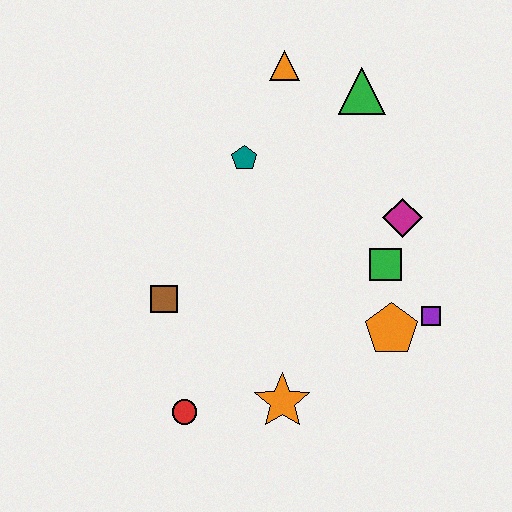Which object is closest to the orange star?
The red circle is closest to the orange star.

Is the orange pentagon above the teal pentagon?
No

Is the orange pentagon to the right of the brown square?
Yes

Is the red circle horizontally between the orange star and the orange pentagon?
No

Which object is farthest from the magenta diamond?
The red circle is farthest from the magenta diamond.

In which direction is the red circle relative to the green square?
The red circle is to the left of the green square.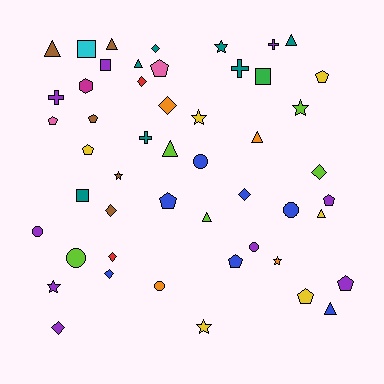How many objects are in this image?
There are 50 objects.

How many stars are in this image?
There are 7 stars.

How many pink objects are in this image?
There are 2 pink objects.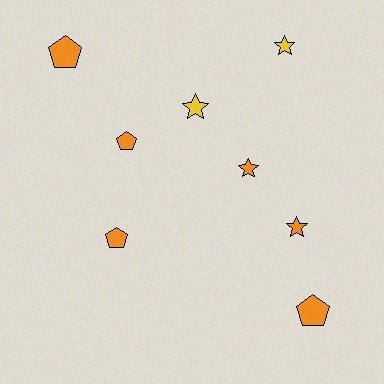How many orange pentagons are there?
There are 4 orange pentagons.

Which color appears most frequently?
Orange, with 6 objects.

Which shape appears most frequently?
Pentagon, with 4 objects.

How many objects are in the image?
There are 8 objects.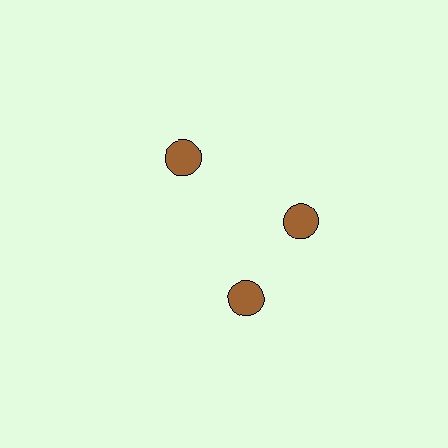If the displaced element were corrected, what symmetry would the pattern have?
It would have 3-fold rotational symmetry — the pattern would map onto itself every 120 degrees.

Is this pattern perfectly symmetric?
No. The 3 brown circles are arranged in a ring, but one element near the 7 o'clock position is rotated out of alignment along the ring, breaking the 3-fold rotational symmetry.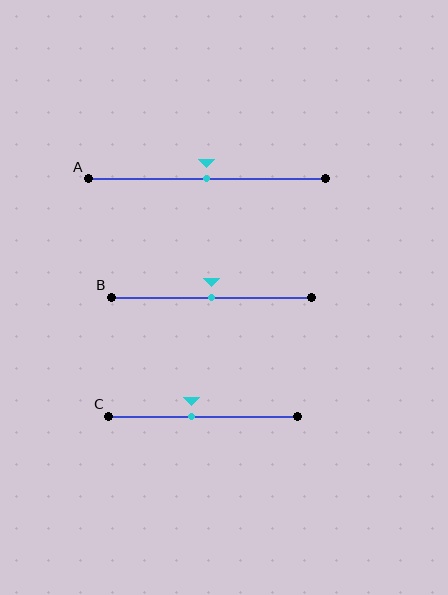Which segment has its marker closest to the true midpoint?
Segment A has its marker closest to the true midpoint.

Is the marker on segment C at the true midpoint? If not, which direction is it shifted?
No, the marker on segment C is shifted to the left by about 6% of the segment length.